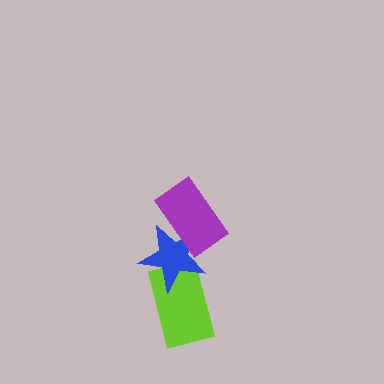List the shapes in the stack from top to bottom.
From top to bottom: the purple rectangle, the blue star, the lime rectangle.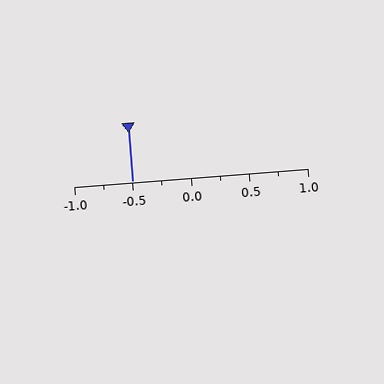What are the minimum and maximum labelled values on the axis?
The axis runs from -1.0 to 1.0.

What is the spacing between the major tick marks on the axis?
The major ticks are spaced 0.5 apart.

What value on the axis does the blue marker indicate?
The marker indicates approximately -0.5.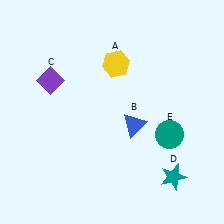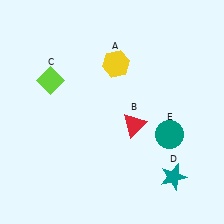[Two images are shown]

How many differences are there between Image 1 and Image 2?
There are 2 differences between the two images.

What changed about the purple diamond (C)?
In Image 1, C is purple. In Image 2, it changed to lime.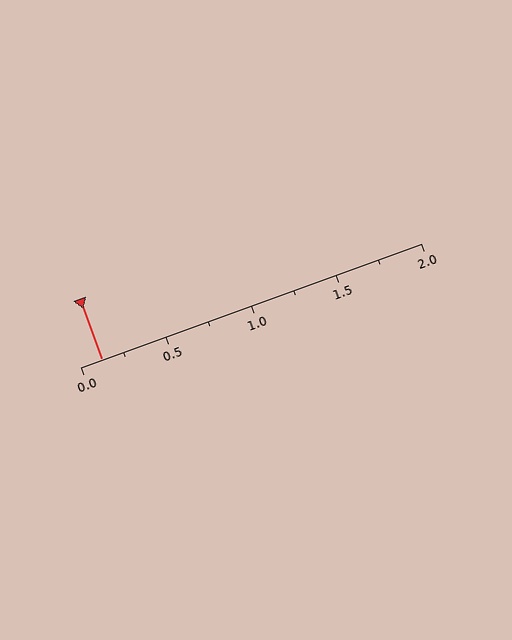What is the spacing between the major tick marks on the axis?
The major ticks are spaced 0.5 apart.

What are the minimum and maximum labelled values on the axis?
The axis runs from 0.0 to 2.0.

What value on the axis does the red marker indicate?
The marker indicates approximately 0.12.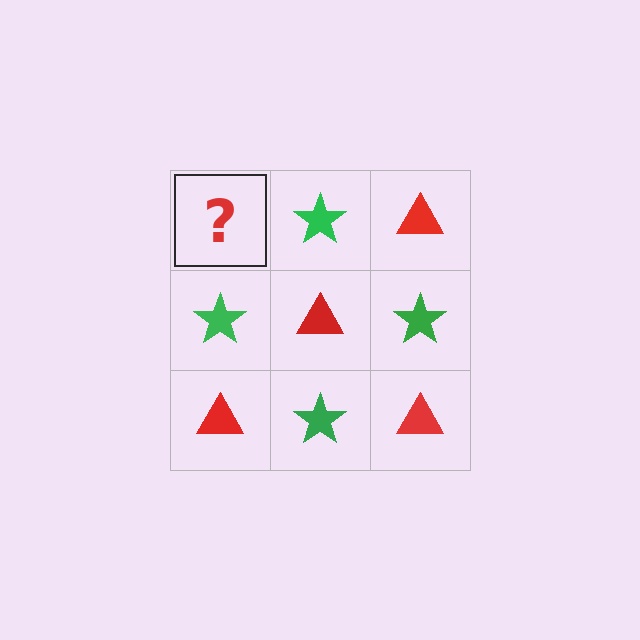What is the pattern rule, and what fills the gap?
The rule is that it alternates red triangle and green star in a checkerboard pattern. The gap should be filled with a red triangle.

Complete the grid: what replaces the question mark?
The question mark should be replaced with a red triangle.